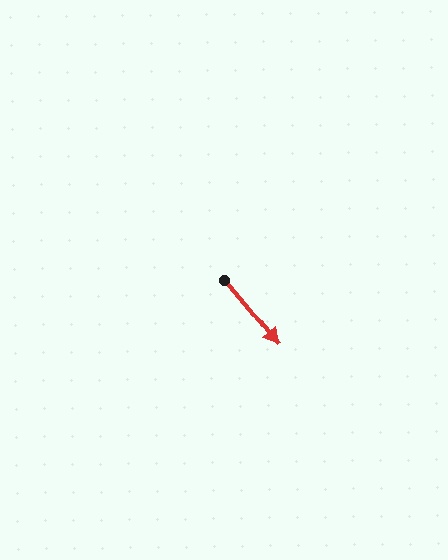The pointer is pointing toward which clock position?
Roughly 5 o'clock.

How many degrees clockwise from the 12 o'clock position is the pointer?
Approximately 141 degrees.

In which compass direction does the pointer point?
Southeast.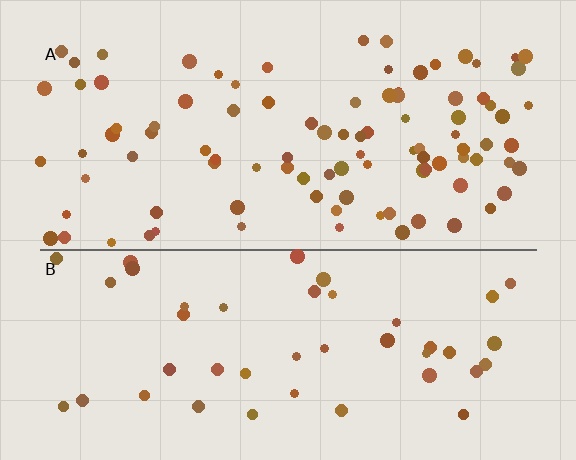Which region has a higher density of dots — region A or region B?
A (the top).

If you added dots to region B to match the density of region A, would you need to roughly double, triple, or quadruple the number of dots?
Approximately double.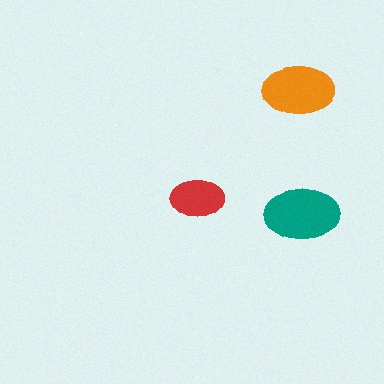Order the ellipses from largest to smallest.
the teal one, the orange one, the red one.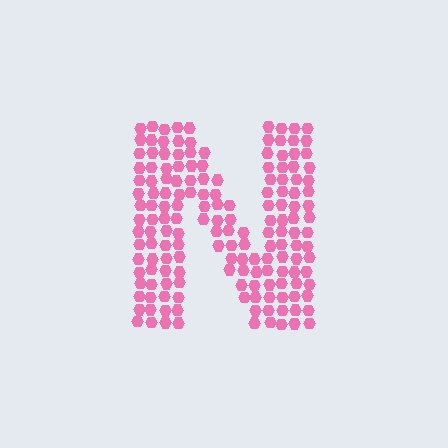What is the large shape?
The large shape is the letter N.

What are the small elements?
The small elements are hexagons.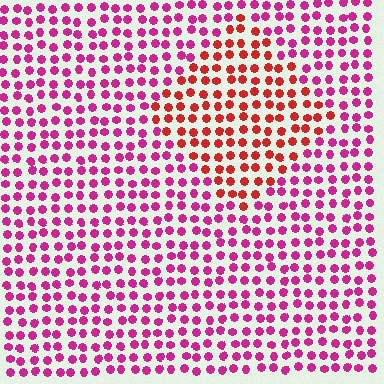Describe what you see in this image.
The image is filled with small magenta elements in a uniform arrangement. A diamond-shaped region is visible where the elements are tinted to a slightly different hue, forming a subtle color boundary.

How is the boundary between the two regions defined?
The boundary is defined purely by a slight shift in hue (about 39 degrees). Spacing, size, and orientation are identical on both sides.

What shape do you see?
I see a diamond.